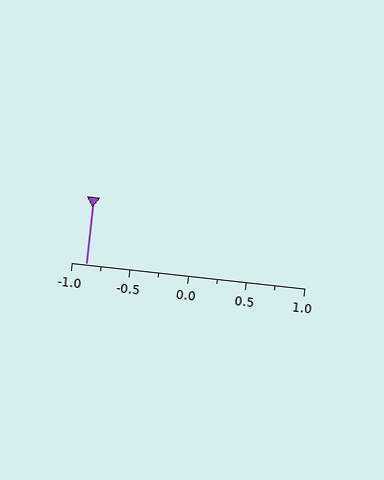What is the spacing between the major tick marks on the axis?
The major ticks are spaced 0.5 apart.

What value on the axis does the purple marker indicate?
The marker indicates approximately -0.88.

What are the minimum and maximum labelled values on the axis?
The axis runs from -1.0 to 1.0.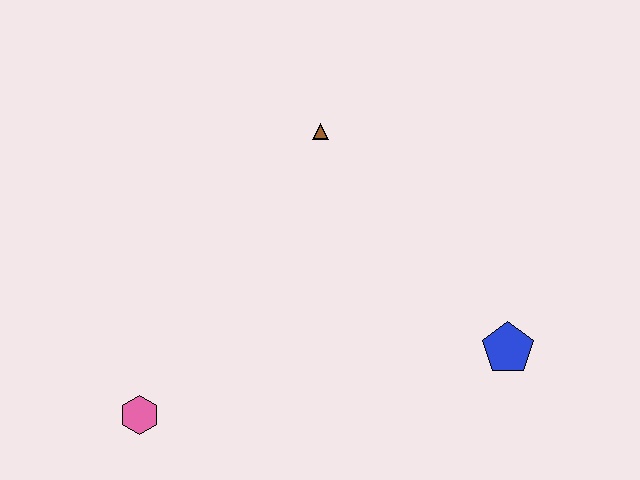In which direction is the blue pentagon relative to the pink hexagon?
The blue pentagon is to the right of the pink hexagon.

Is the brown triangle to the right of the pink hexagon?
Yes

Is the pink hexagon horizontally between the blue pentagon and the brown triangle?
No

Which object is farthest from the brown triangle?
The pink hexagon is farthest from the brown triangle.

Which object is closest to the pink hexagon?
The brown triangle is closest to the pink hexagon.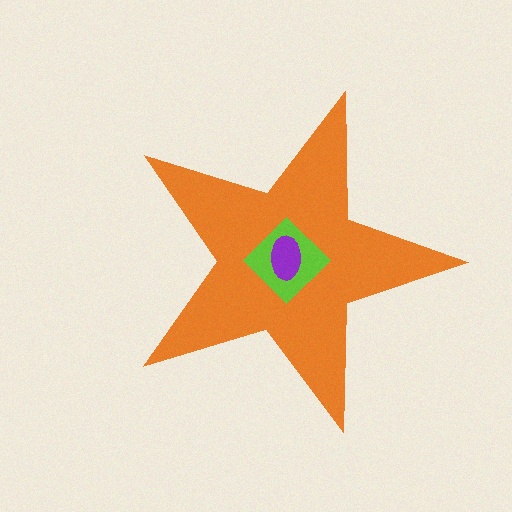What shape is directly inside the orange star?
The lime diamond.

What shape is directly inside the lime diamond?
The purple ellipse.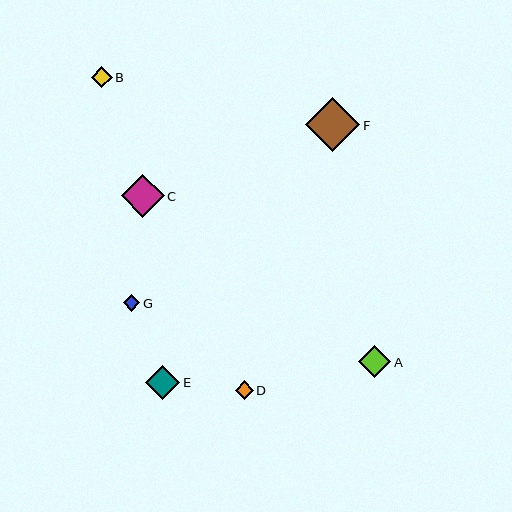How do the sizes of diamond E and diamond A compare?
Diamond E and diamond A are approximately the same size.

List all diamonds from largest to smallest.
From largest to smallest: F, C, E, A, B, D, G.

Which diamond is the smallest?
Diamond G is the smallest with a size of approximately 17 pixels.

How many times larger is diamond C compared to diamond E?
Diamond C is approximately 1.2 times the size of diamond E.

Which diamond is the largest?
Diamond F is the largest with a size of approximately 54 pixels.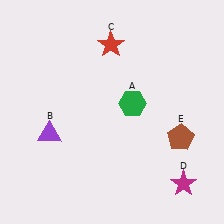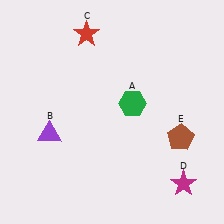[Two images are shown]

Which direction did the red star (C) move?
The red star (C) moved left.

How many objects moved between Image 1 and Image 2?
1 object moved between the two images.